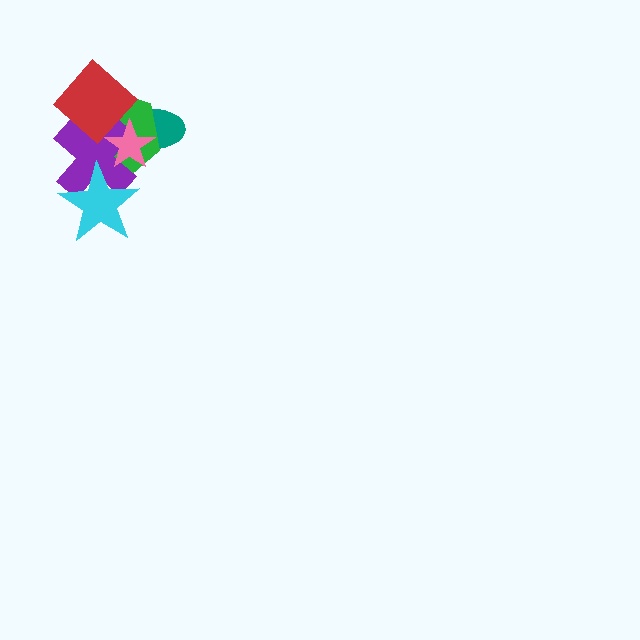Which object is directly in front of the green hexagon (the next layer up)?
The purple cross is directly in front of the green hexagon.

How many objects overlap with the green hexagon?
5 objects overlap with the green hexagon.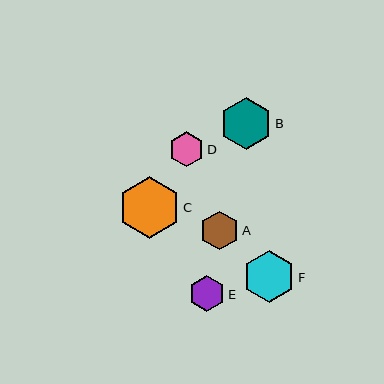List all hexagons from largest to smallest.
From largest to smallest: C, F, B, A, E, D.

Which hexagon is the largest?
Hexagon C is the largest with a size of approximately 61 pixels.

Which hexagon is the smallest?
Hexagon D is the smallest with a size of approximately 35 pixels.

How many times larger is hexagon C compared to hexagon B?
Hexagon C is approximately 1.2 times the size of hexagon B.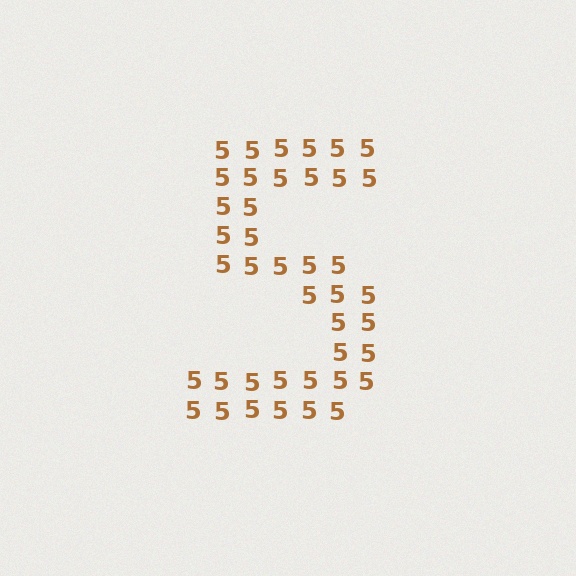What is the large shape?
The large shape is the digit 5.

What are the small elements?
The small elements are digit 5's.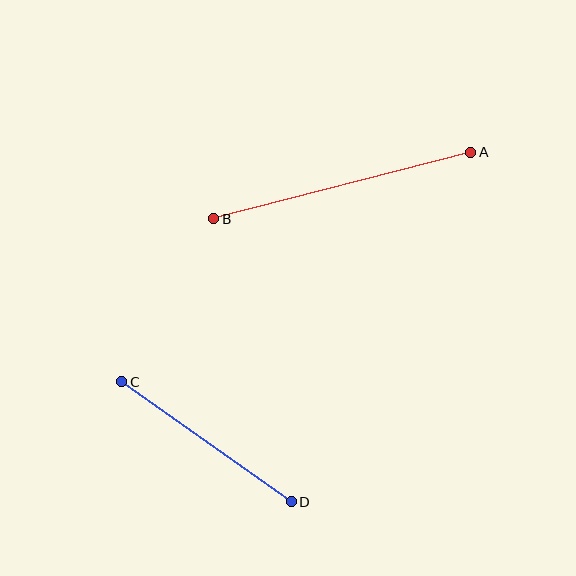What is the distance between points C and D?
The distance is approximately 208 pixels.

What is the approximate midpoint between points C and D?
The midpoint is at approximately (207, 442) pixels.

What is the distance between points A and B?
The distance is approximately 265 pixels.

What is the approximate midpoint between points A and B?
The midpoint is at approximately (342, 185) pixels.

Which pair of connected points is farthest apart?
Points A and B are farthest apart.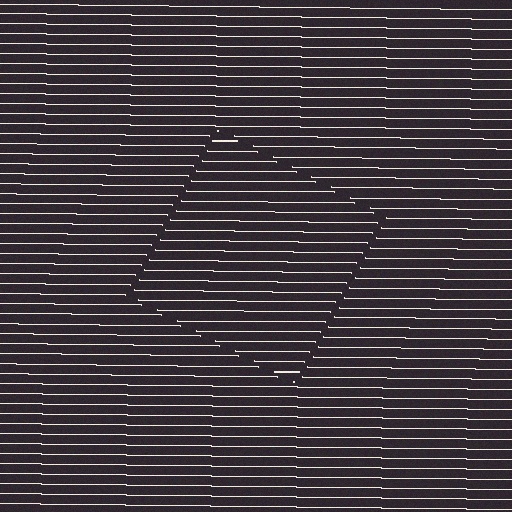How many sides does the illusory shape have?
4 sides — the line-ends trace a square.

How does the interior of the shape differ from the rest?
The interior of the shape contains the same grating, shifted by half a period — the contour is defined by the phase discontinuity where line-ends from the inner and outer gratings abut.